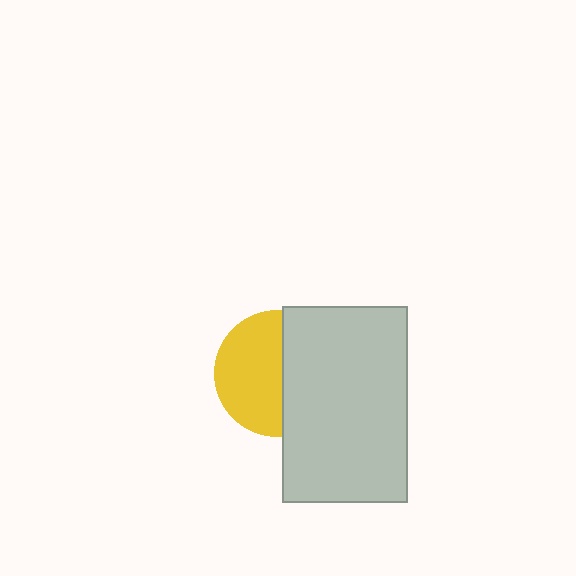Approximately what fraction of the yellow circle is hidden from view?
Roughly 46% of the yellow circle is hidden behind the light gray rectangle.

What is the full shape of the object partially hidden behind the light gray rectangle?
The partially hidden object is a yellow circle.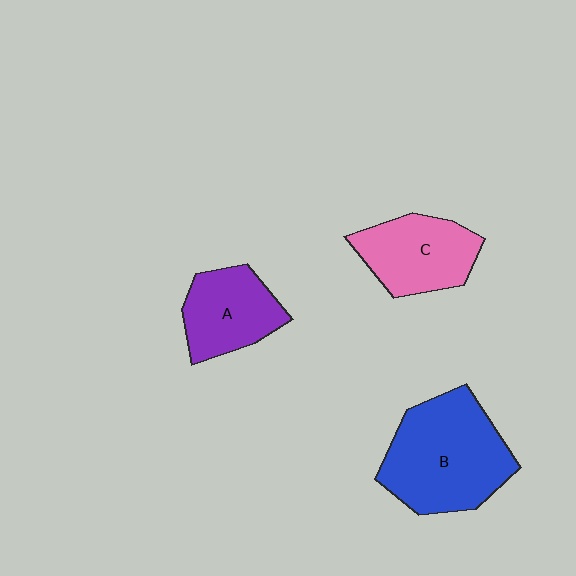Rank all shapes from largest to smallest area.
From largest to smallest: B (blue), C (pink), A (purple).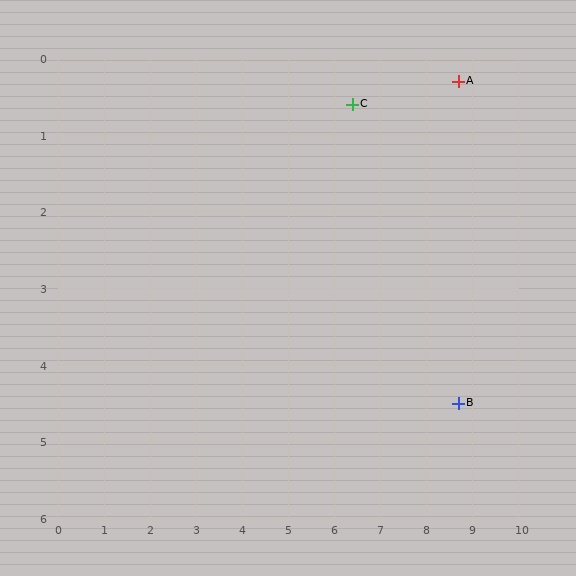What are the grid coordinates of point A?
Point A is at approximately (8.7, 0.3).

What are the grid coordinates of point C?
Point C is at approximately (6.4, 0.6).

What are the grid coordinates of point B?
Point B is at approximately (8.7, 4.5).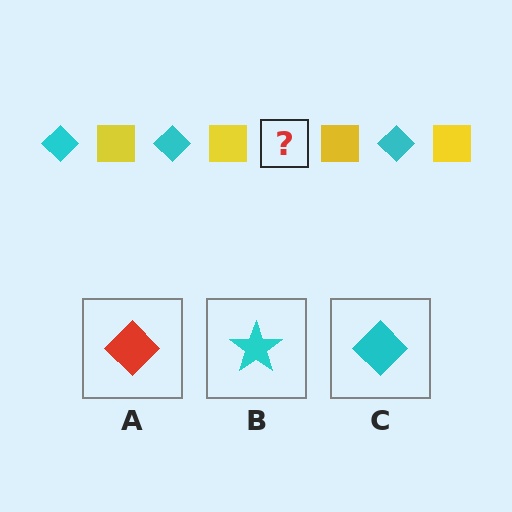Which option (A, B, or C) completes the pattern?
C.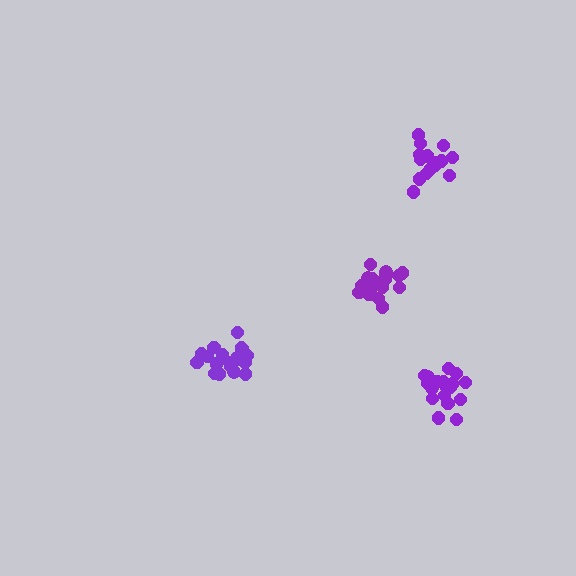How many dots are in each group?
Group 1: 18 dots, Group 2: 15 dots, Group 3: 20 dots, Group 4: 19 dots (72 total).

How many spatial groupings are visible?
There are 4 spatial groupings.